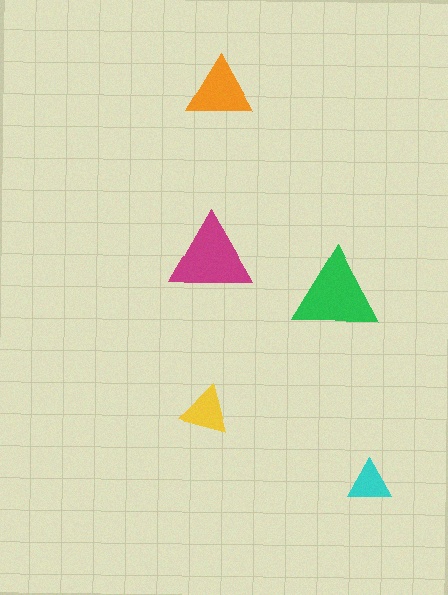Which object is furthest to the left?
The yellow triangle is leftmost.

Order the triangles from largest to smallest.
the green one, the magenta one, the orange one, the yellow one, the cyan one.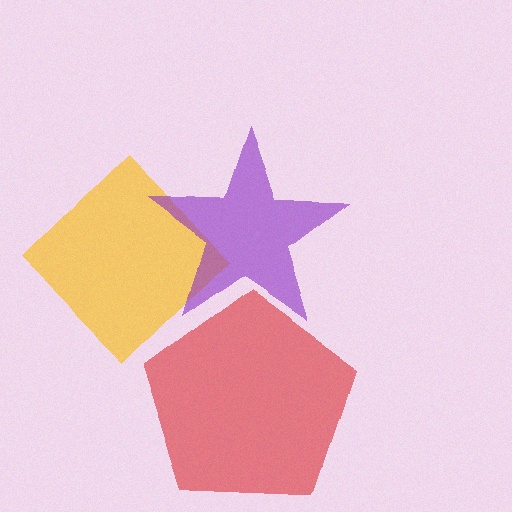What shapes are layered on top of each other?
The layered shapes are: a yellow diamond, a red pentagon, a purple star.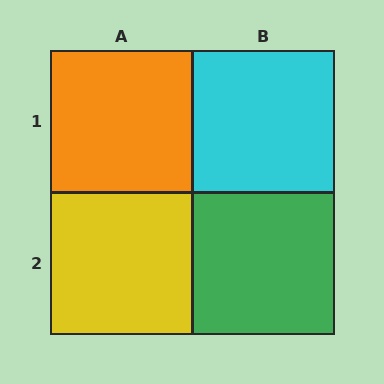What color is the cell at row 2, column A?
Yellow.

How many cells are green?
1 cell is green.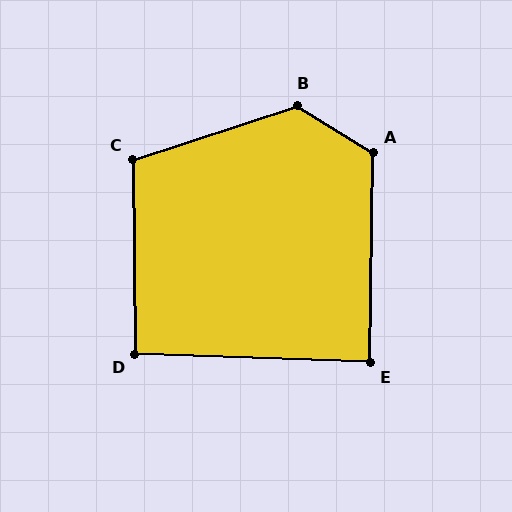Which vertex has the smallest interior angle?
E, at approximately 89 degrees.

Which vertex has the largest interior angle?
B, at approximately 130 degrees.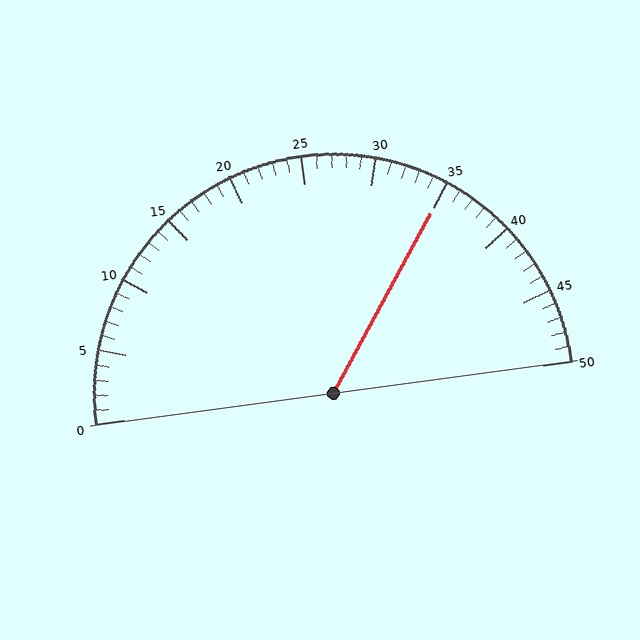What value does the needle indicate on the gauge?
The needle indicates approximately 35.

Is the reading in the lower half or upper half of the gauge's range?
The reading is in the upper half of the range (0 to 50).